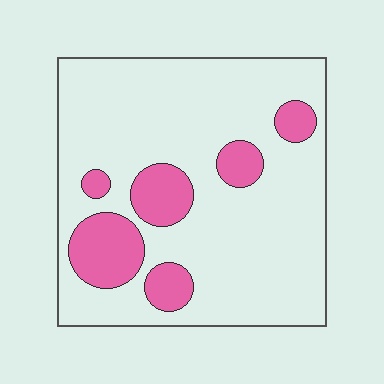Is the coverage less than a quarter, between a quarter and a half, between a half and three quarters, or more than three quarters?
Less than a quarter.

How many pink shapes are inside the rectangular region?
6.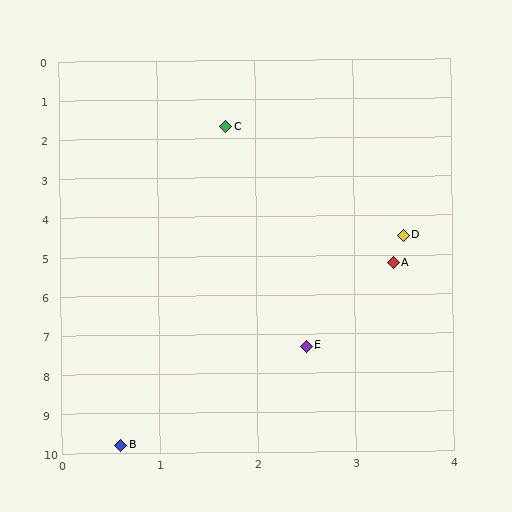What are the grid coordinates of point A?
Point A is at approximately (3.4, 5.2).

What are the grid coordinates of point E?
Point E is at approximately (2.5, 7.3).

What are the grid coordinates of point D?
Point D is at approximately (3.5, 4.5).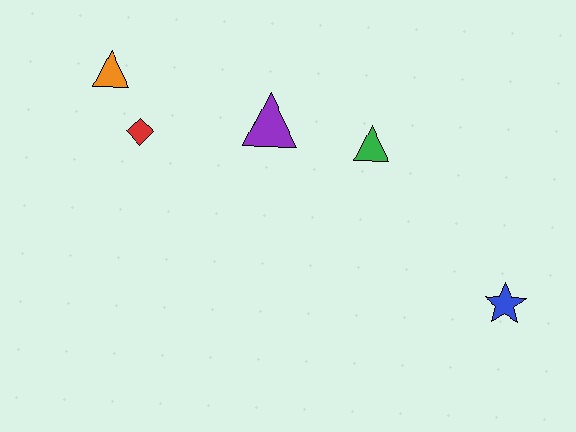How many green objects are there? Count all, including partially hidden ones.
There is 1 green object.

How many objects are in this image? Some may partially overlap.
There are 5 objects.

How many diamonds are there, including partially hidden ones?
There is 1 diamond.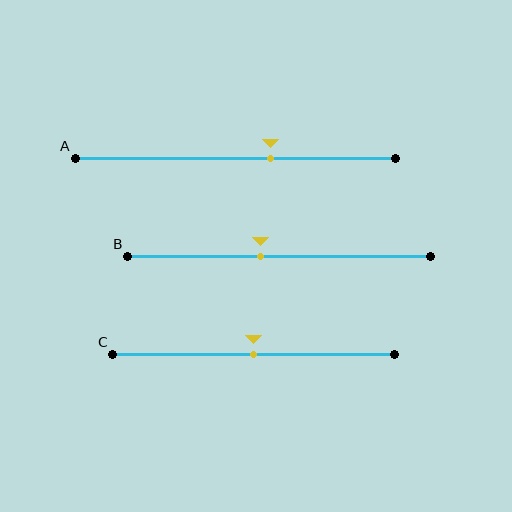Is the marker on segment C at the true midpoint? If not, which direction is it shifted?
Yes, the marker on segment C is at the true midpoint.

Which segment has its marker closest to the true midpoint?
Segment C has its marker closest to the true midpoint.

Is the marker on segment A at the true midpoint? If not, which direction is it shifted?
No, the marker on segment A is shifted to the right by about 11% of the segment length.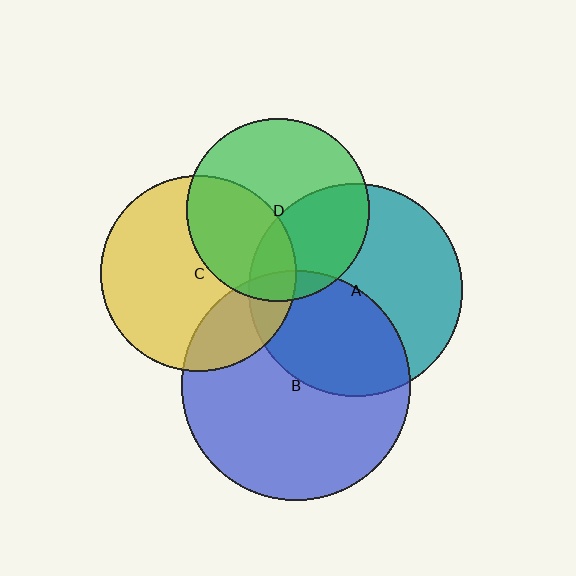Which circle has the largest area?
Circle B (blue).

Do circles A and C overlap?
Yes.